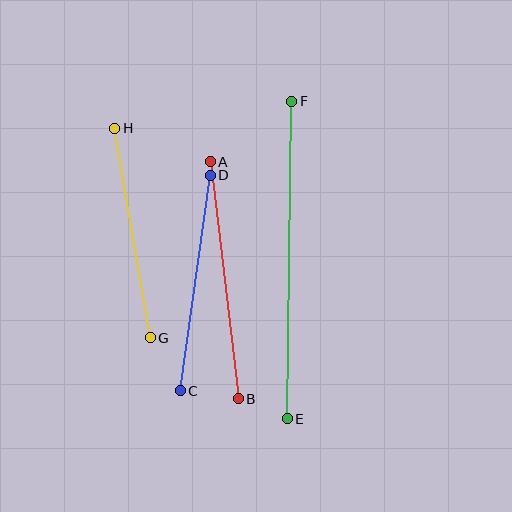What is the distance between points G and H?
The distance is approximately 212 pixels.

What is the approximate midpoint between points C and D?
The midpoint is at approximately (195, 283) pixels.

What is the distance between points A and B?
The distance is approximately 239 pixels.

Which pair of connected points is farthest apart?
Points E and F are farthest apart.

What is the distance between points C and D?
The distance is approximately 218 pixels.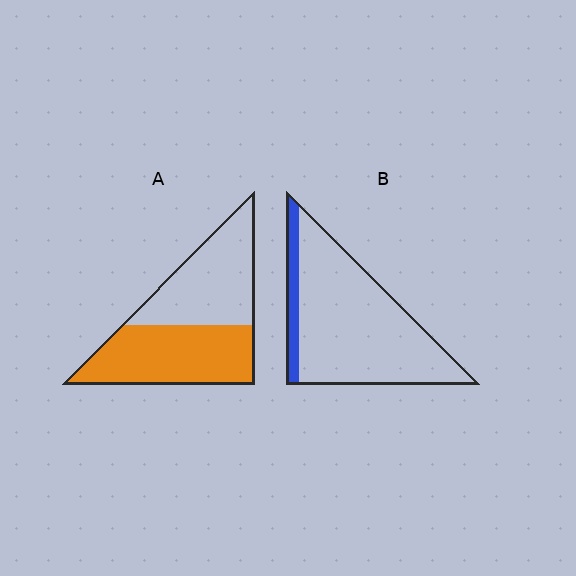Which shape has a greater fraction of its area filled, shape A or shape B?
Shape A.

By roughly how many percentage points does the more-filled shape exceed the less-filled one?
By roughly 40 percentage points (A over B).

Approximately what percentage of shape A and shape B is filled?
A is approximately 50% and B is approximately 15%.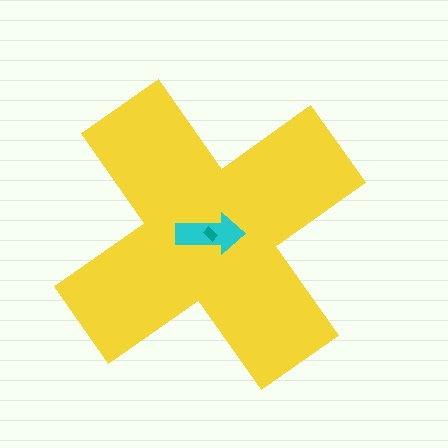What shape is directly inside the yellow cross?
The cyan arrow.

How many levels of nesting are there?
3.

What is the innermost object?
The teal rectangle.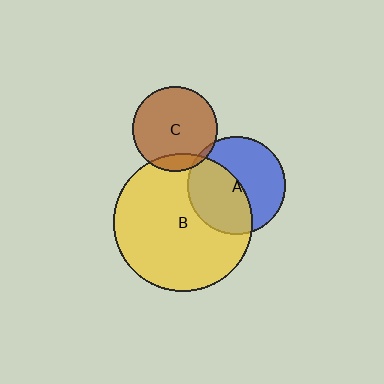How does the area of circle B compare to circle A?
Approximately 2.0 times.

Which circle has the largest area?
Circle B (yellow).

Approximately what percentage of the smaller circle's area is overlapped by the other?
Approximately 45%.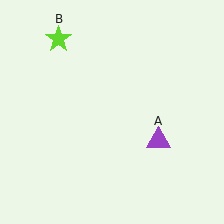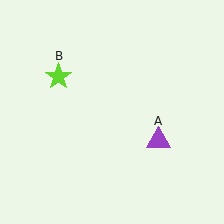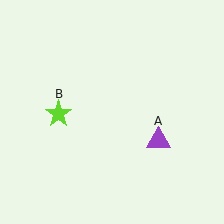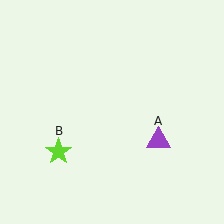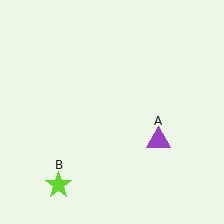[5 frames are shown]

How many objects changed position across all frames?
1 object changed position: lime star (object B).